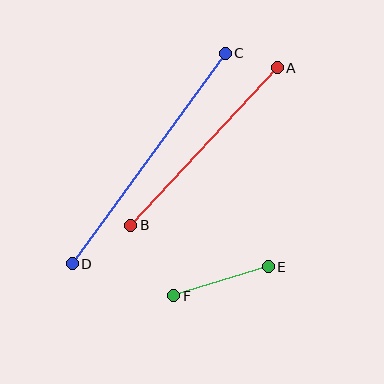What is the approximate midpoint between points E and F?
The midpoint is at approximately (221, 281) pixels.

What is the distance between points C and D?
The distance is approximately 260 pixels.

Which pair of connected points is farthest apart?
Points C and D are farthest apart.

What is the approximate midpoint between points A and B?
The midpoint is at approximately (204, 147) pixels.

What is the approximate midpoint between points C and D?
The midpoint is at approximately (149, 159) pixels.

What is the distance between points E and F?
The distance is approximately 99 pixels.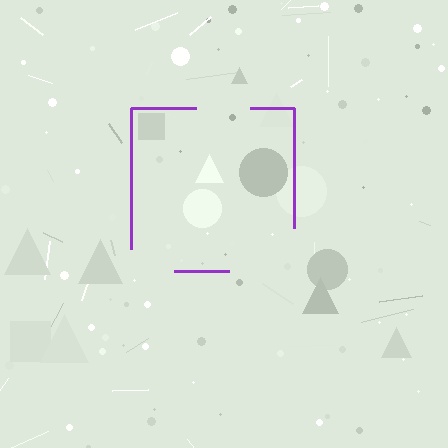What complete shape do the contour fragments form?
The contour fragments form a square.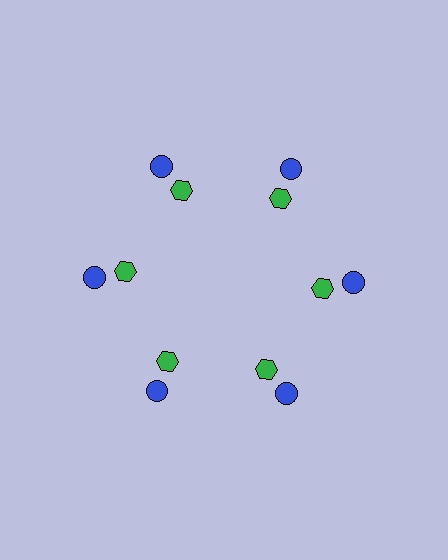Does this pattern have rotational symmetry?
Yes, this pattern has 6-fold rotational symmetry. It looks the same after rotating 60 degrees around the center.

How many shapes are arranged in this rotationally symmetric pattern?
There are 12 shapes, arranged in 6 groups of 2.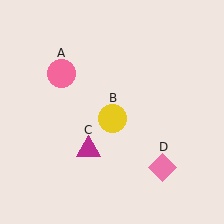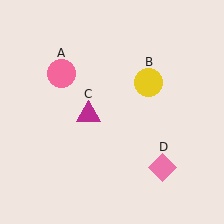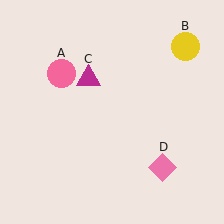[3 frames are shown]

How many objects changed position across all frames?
2 objects changed position: yellow circle (object B), magenta triangle (object C).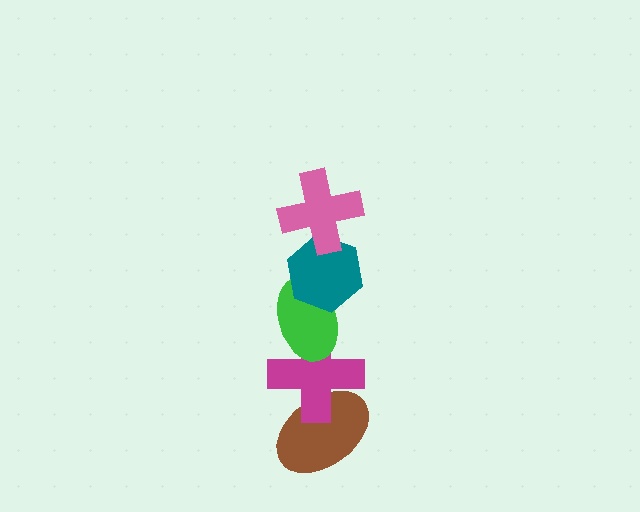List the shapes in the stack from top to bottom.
From top to bottom: the pink cross, the teal hexagon, the green ellipse, the magenta cross, the brown ellipse.